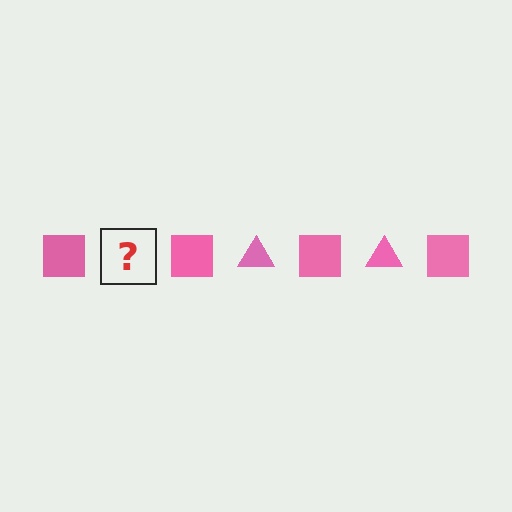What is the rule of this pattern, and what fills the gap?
The rule is that the pattern cycles through square, triangle shapes in pink. The gap should be filled with a pink triangle.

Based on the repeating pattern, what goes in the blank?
The blank should be a pink triangle.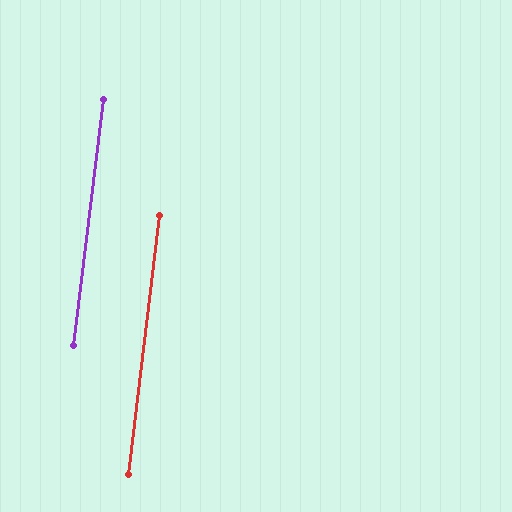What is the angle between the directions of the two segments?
Approximately 0 degrees.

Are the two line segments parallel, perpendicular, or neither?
Parallel — their directions differ by only 0.2°.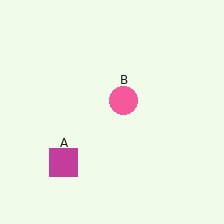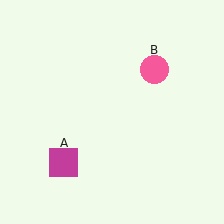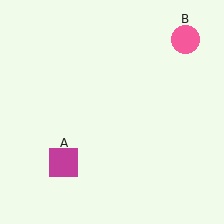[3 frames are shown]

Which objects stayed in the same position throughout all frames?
Magenta square (object A) remained stationary.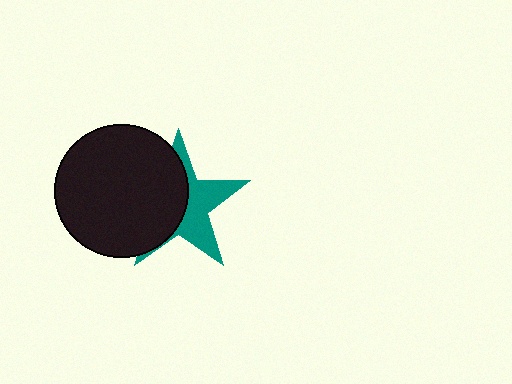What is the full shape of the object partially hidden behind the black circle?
The partially hidden object is a teal star.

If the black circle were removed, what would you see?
You would see the complete teal star.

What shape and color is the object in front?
The object in front is a black circle.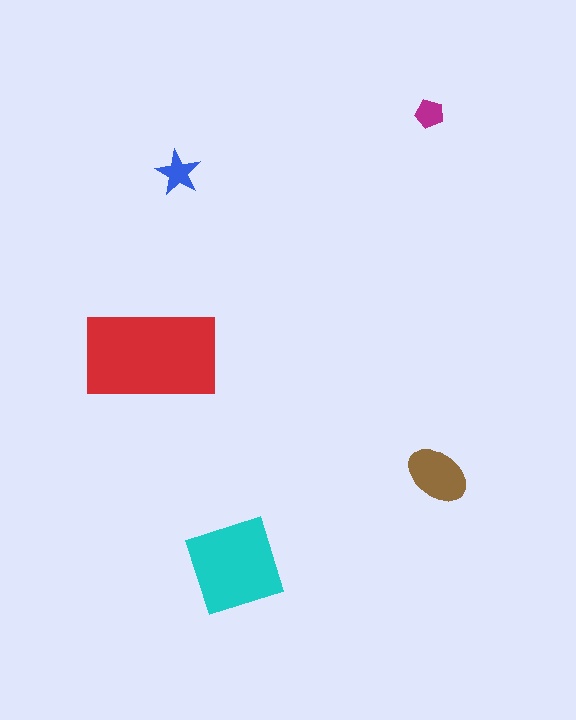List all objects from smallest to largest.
The magenta pentagon, the blue star, the brown ellipse, the cyan diamond, the red rectangle.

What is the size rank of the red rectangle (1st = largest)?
1st.